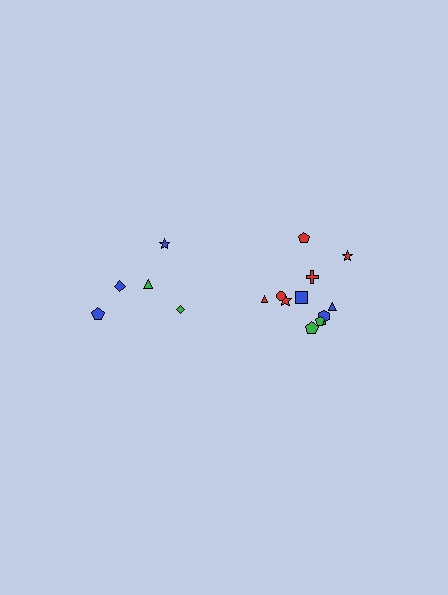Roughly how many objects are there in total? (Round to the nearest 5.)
Roughly 15 objects in total.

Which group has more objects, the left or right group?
The right group.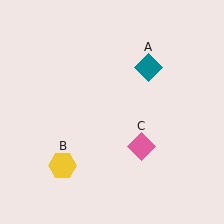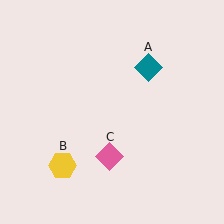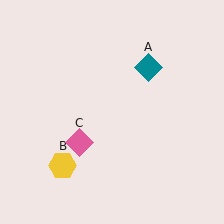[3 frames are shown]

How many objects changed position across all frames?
1 object changed position: pink diamond (object C).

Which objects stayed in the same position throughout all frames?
Teal diamond (object A) and yellow hexagon (object B) remained stationary.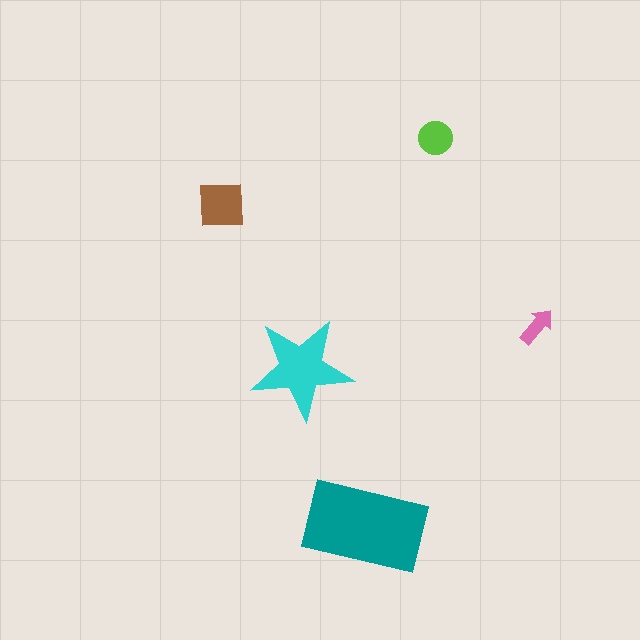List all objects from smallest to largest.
The pink arrow, the lime circle, the brown square, the cyan star, the teal rectangle.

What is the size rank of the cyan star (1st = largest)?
2nd.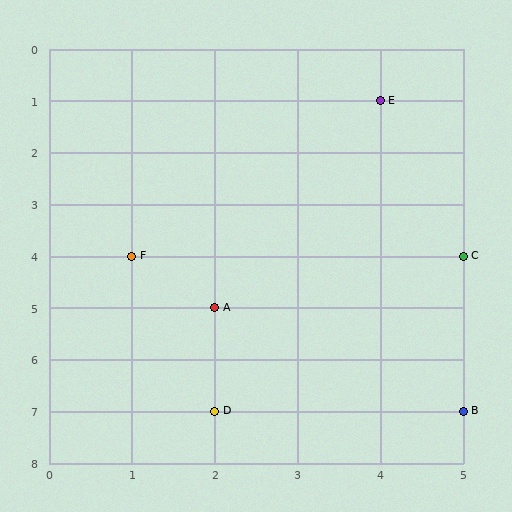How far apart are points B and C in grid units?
Points B and C are 3 rows apart.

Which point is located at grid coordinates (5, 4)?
Point C is at (5, 4).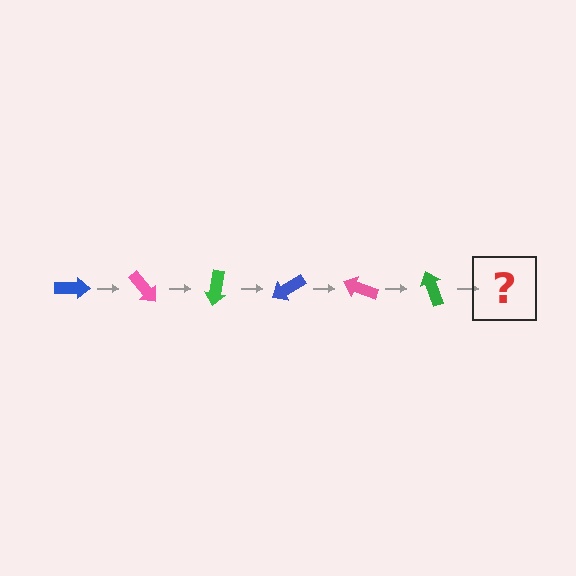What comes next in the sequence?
The next element should be a blue arrow, rotated 300 degrees from the start.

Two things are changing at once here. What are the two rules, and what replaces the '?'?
The two rules are that it rotates 50 degrees each step and the color cycles through blue, pink, and green. The '?' should be a blue arrow, rotated 300 degrees from the start.